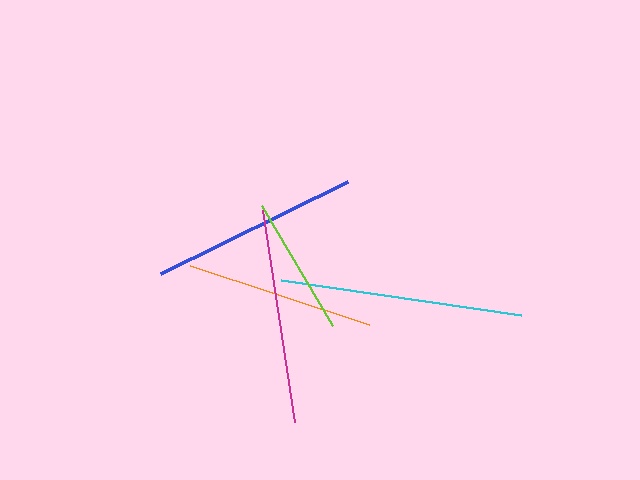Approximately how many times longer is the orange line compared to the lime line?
The orange line is approximately 1.4 times the length of the lime line.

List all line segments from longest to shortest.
From longest to shortest: cyan, magenta, blue, orange, lime.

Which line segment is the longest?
The cyan line is the longest at approximately 242 pixels.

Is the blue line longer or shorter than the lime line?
The blue line is longer than the lime line.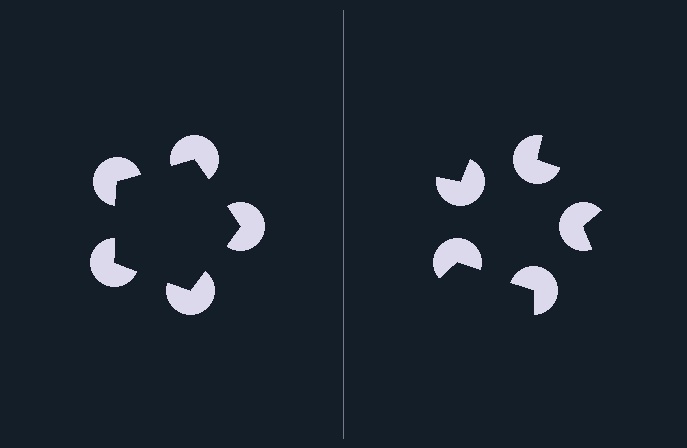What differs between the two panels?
The pac-man discs are positioned identically on both sides; only the wedge orientations differ. On the left they align to a pentagon; on the right they are misaligned.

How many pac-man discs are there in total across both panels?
10 — 5 on each side.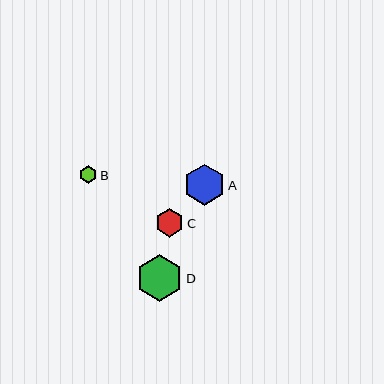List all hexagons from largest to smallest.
From largest to smallest: D, A, C, B.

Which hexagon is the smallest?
Hexagon B is the smallest with a size of approximately 18 pixels.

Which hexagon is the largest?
Hexagon D is the largest with a size of approximately 46 pixels.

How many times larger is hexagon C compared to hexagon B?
Hexagon C is approximately 1.6 times the size of hexagon B.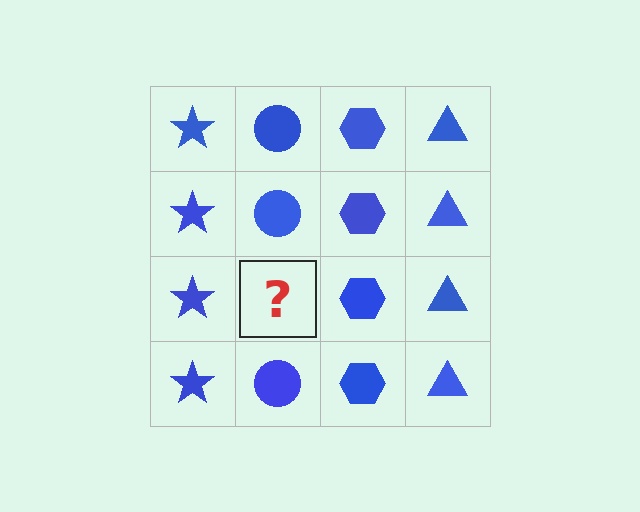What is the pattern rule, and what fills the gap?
The rule is that each column has a consistent shape. The gap should be filled with a blue circle.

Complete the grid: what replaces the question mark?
The question mark should be replaced with a blue circle.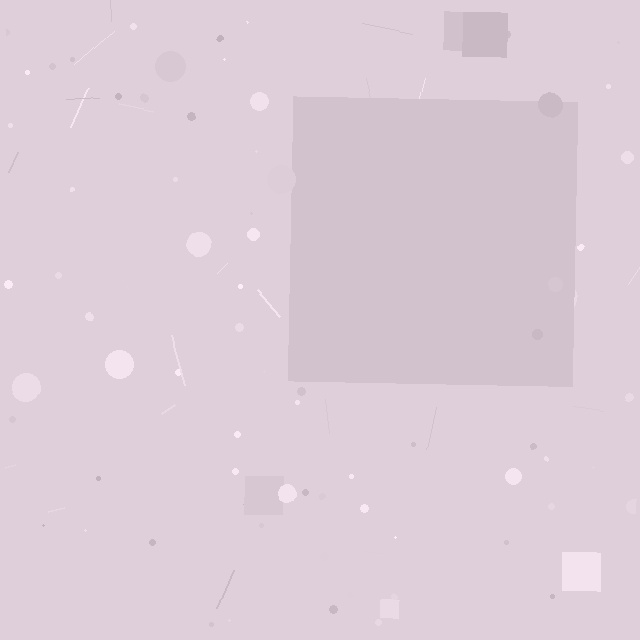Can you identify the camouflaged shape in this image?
The camouflaged shape is a square.